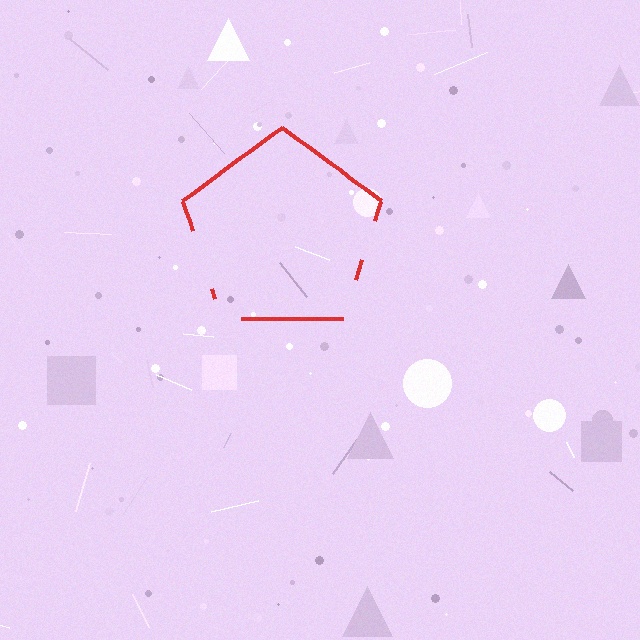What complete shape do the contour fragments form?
The contour fragments form a pentagon.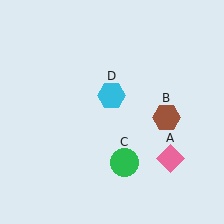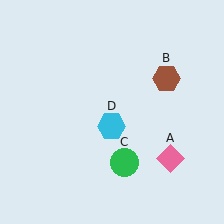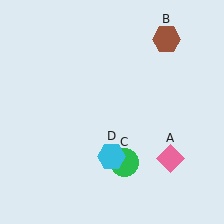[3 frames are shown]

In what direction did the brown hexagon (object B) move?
The brown hexagon (object B) moved up.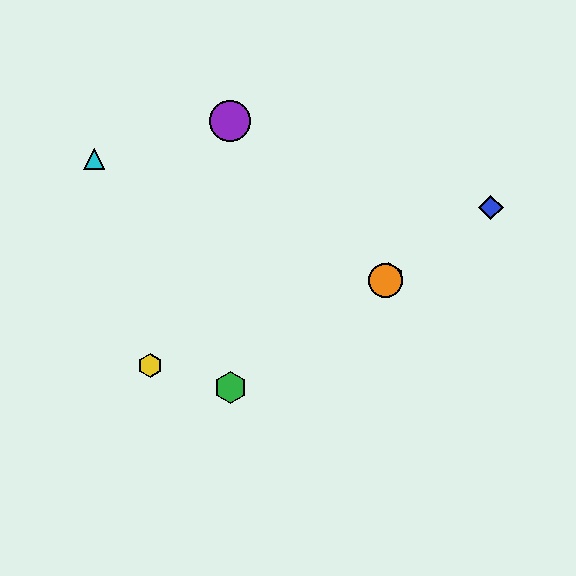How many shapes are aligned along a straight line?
4 shapes (the red hexagon, the blue diamond, the green hexagon, the orange circle) are aligned along a straight line.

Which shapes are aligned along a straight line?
The red hexagon, the blue diamond, the green hexagon, the orange circle are aligned along a straight line.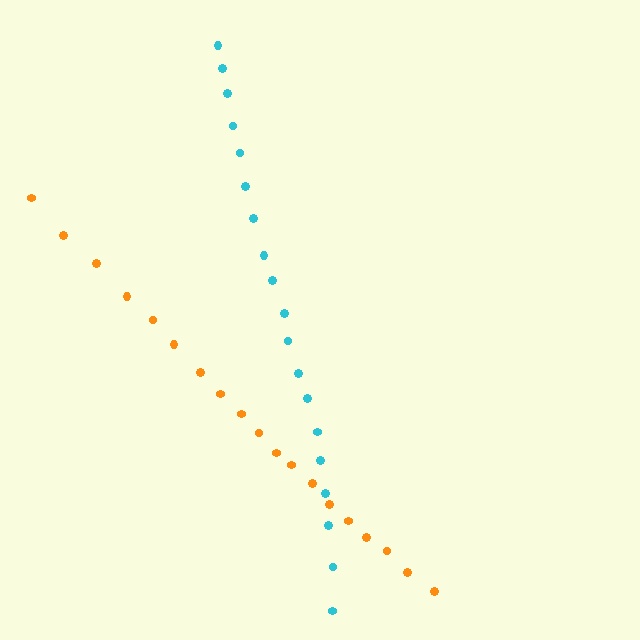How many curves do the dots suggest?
There are 2 distinct paths.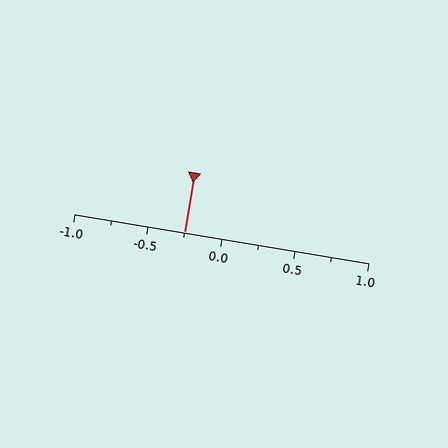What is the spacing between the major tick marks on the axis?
The major ticks are spaced 0.5 apart.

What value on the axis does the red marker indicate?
The marker indicates approximately -0.25.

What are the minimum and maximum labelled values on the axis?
The axis runs from -1.0 to 1.0.